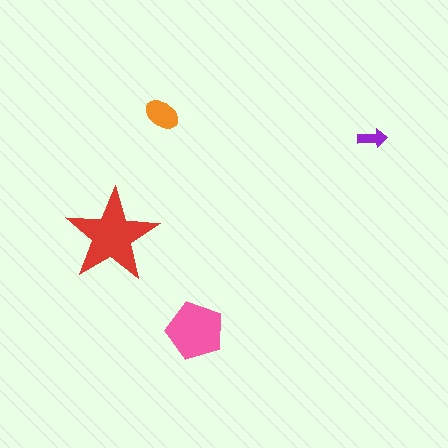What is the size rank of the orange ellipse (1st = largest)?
3rd.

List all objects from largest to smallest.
The red star, the pink pentagon, the orange ellipse, the purple arrow.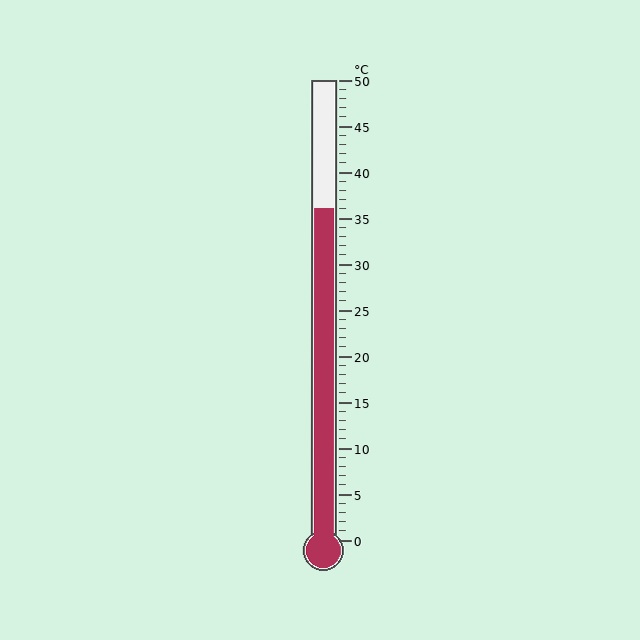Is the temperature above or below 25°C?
The temperature is above 25°C.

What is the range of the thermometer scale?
The thermometer scale ranges from 0°C to 50°C.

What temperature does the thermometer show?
The thermometer shows approximately 36°C.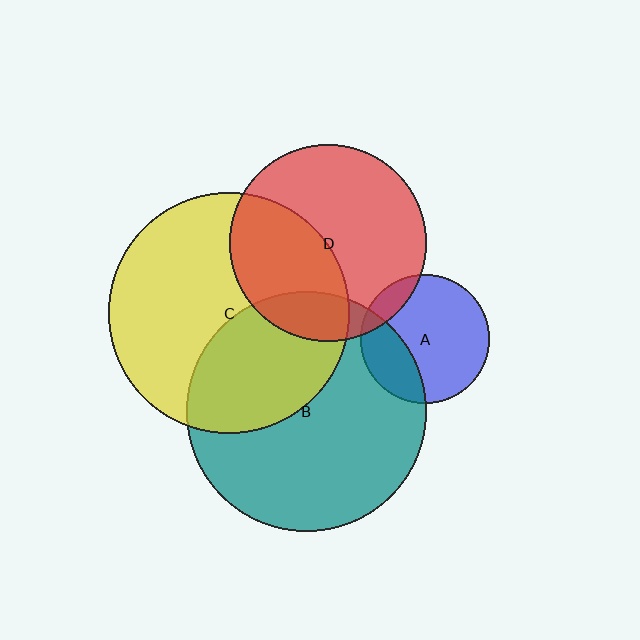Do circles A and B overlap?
Yes.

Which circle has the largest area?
Circle C (yellow).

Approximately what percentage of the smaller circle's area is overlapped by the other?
Approximately 25%.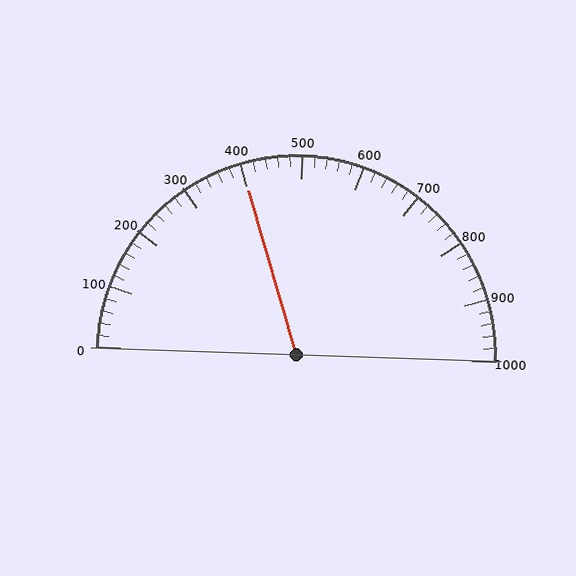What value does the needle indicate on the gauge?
The needle indicates approximately 400.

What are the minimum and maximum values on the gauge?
The gauge ranges from 0 to 1000.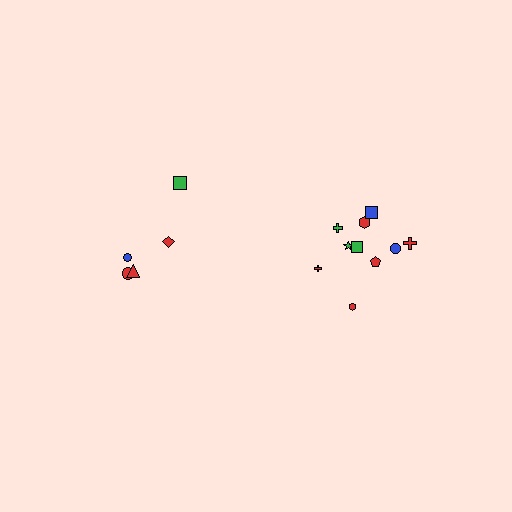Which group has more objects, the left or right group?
The right group.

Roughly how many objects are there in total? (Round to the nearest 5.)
Roughly 15 objects in total.